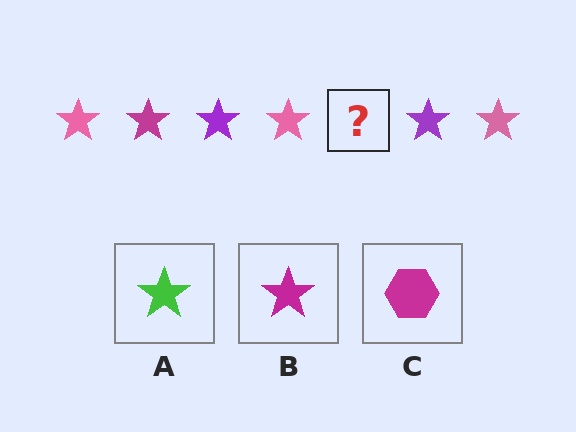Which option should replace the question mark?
Option B.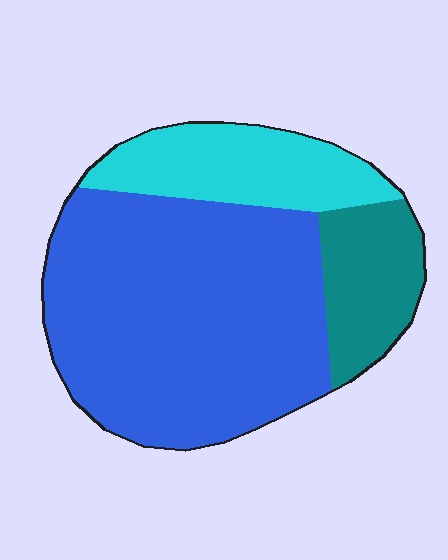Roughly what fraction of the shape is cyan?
Cyan takes up less than a quarter of the shape.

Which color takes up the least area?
Teal, at roughly 15%.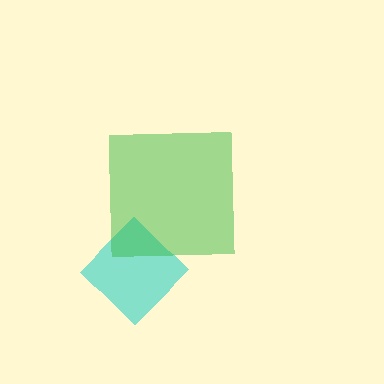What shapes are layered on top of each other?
The layered shapes are: a cyan diamond, a green square.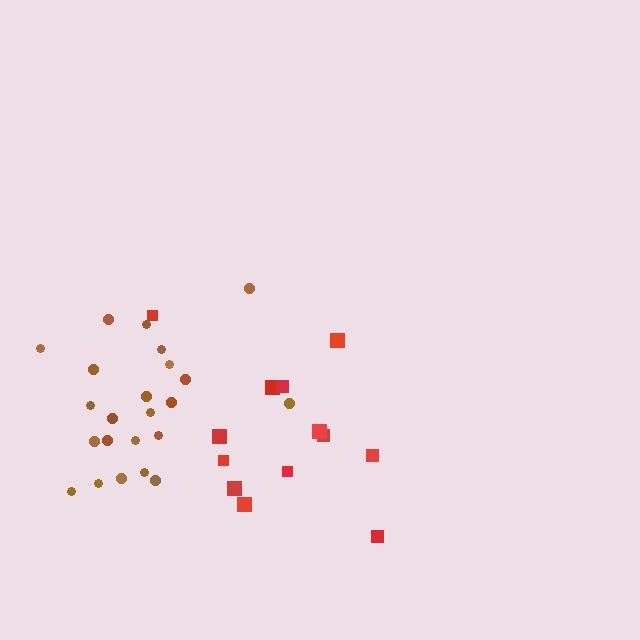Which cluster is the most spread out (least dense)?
Red.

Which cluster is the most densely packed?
Brown.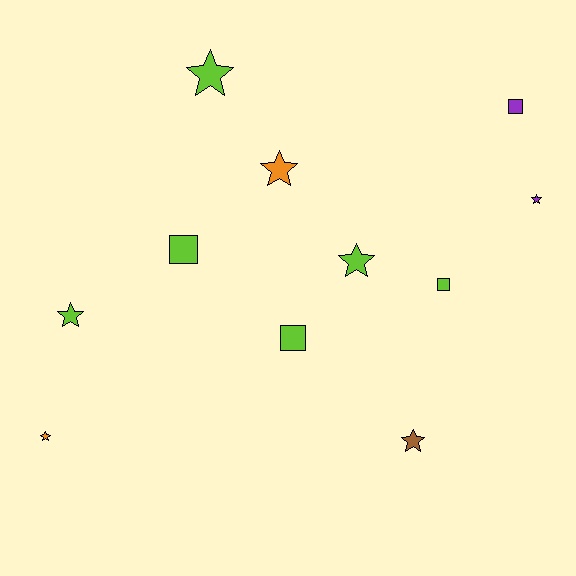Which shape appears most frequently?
Star, with 7 objects.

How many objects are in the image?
There are 11 objects.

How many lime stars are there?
There are 3 lime stars.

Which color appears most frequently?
Lime, with 6 objects.